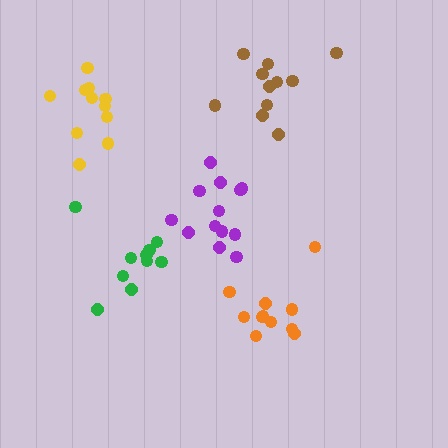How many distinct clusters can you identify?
There are 5 distinct clusters.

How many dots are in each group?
Group 1: 11 dots, Group 2: 10 dots, Group 3: 11 dots, Group 4: 13 dots, Group 5: 11 dots (56 total).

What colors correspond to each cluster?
The clusters are colored: orange, green, yellow, purple, brown.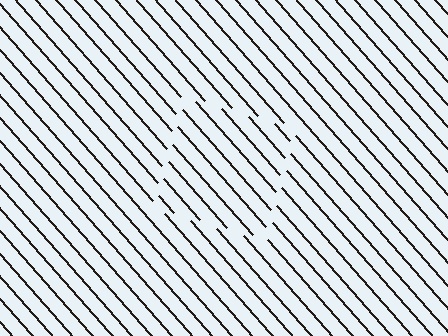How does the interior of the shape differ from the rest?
The interior of the shape contains the same grating, shifted by half a period — the contour is defined by the phase discontinuity where line-ends from the inner and outer gratings abut.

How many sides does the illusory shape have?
4 sides — the line-ends trace a square.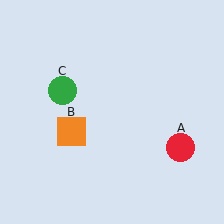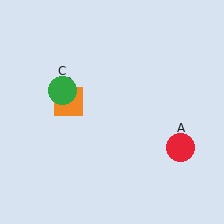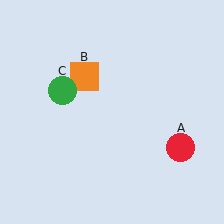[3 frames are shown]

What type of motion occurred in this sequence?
The orange square (object B) rotated clockwise around the center of the scene.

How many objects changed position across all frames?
1 object changed position: orange square (object B).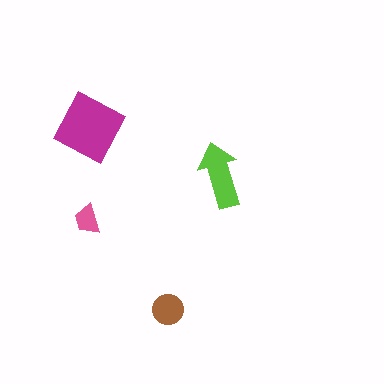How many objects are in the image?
There are 4 objects in the image.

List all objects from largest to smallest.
The magenta square, the lime arrow, the brown circle, the pink trapezoid.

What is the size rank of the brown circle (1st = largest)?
3rd.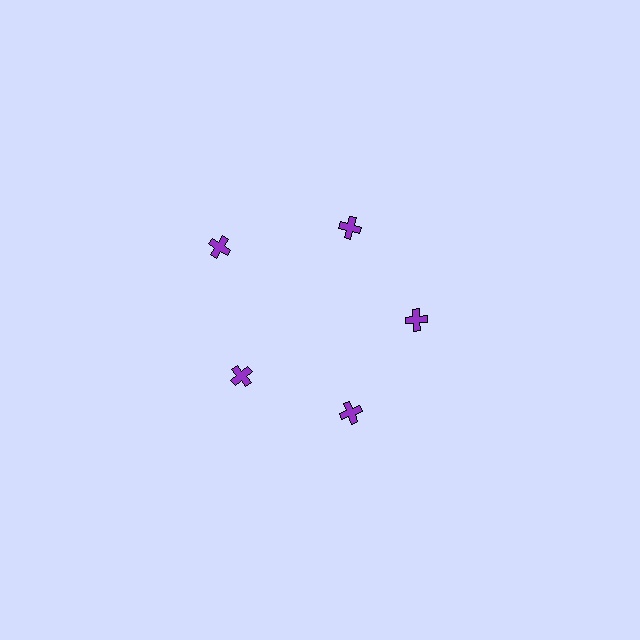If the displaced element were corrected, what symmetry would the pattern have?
It would have 5-fold rotational symmetry — the pattern would map onto itself every 72 degrees.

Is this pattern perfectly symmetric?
No. The 5 purple crosses are arranged in a ring, but one element near the 10 o'clock position is pushed outward from the center, breaking the 5-fold rotational symmetry.